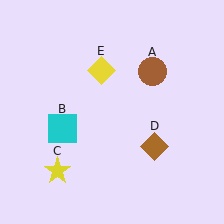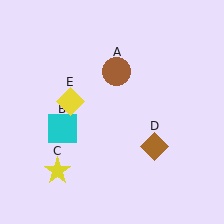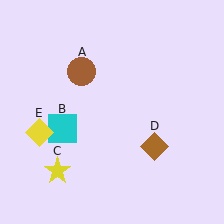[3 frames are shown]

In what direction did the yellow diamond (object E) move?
The yellow diamond (object E) moved down and to the left.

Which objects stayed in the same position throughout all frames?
Cyan square (object B) and yellow star (object C) and brown diamond (object D) remained stationary.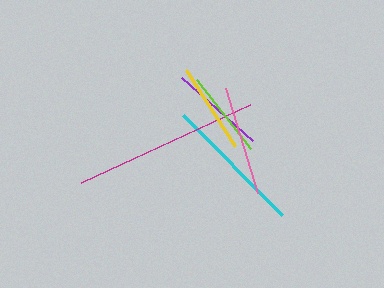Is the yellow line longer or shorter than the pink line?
The pink line is longer than the yellow line.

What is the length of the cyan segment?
The cyan segment is approximately 141 pixels long.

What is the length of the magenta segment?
The magenta segment is approximately 186 pixels long.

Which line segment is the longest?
The magenta line is the longest at approximately 186 pixels.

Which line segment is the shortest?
The lime line is the shortest at approximately 88 pixels.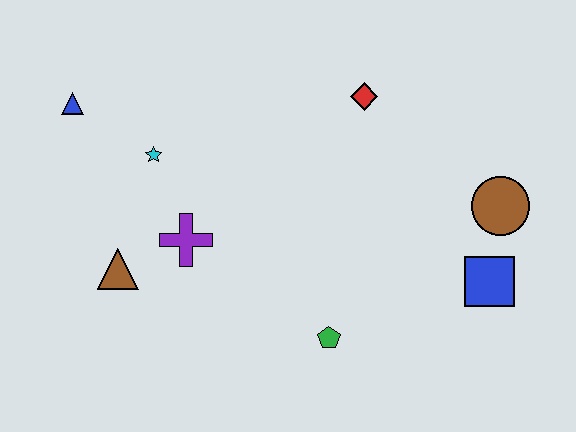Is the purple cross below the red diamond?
Yes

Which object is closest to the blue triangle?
The cyan star is closest to the blue triangle.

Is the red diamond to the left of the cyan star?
No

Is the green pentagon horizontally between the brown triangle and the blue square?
Yes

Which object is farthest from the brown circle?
The blue triangle is farthest from the brown circle.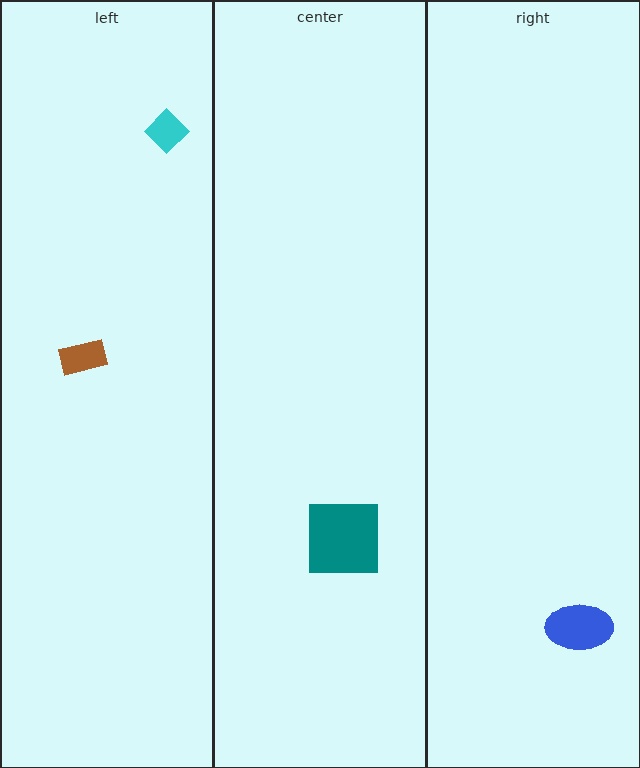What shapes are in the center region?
The teal square.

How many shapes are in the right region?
1.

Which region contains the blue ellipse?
The right region.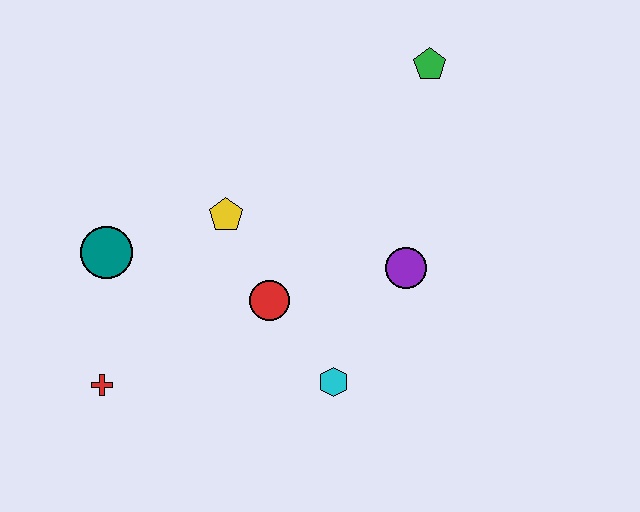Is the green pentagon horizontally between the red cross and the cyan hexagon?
No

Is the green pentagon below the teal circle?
No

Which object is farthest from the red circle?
The green pentagon is farthest from the red circle.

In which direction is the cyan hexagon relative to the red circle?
The cyan hexagon is below the red circle.